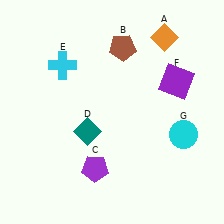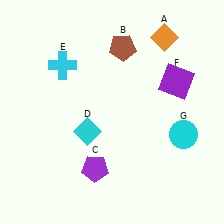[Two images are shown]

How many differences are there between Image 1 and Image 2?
There is 1 difference between the two images.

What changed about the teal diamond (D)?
In Image 1, D is teal. In Image 2, it changed to cyan.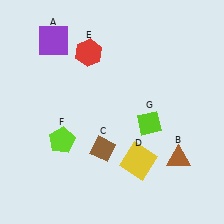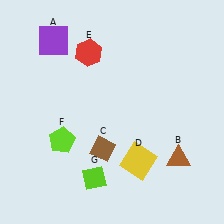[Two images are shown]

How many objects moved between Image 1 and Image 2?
1 object moved between the two images.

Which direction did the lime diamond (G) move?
The lime diamond (G) moved left.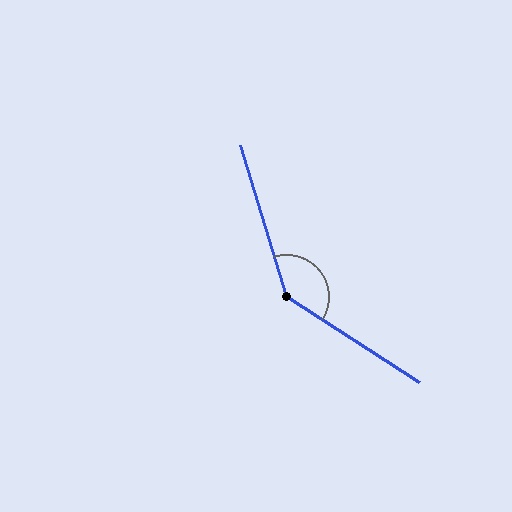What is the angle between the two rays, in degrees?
Approximately 140 degrees.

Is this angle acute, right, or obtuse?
It is obtuse.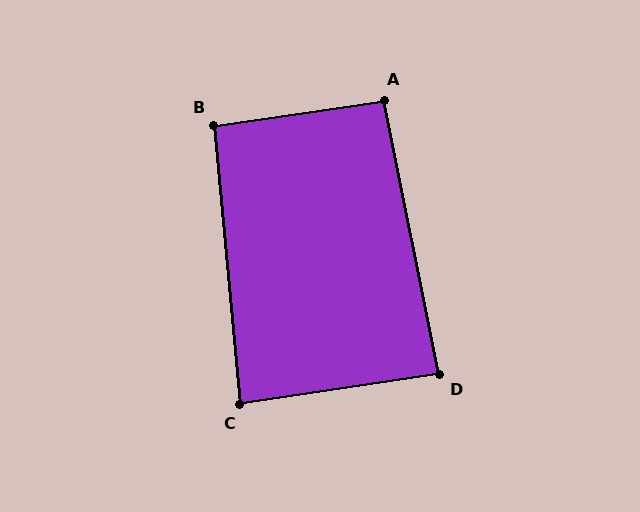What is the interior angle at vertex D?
Approximately 87 degrees (approximately right).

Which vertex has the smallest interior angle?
C, at approximately 87 degrees.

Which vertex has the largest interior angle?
A, at approximately 93 degrees.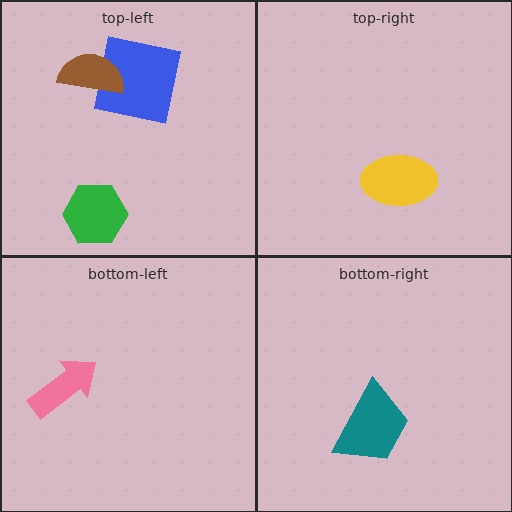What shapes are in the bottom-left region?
The pink arrow.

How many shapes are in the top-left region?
3.